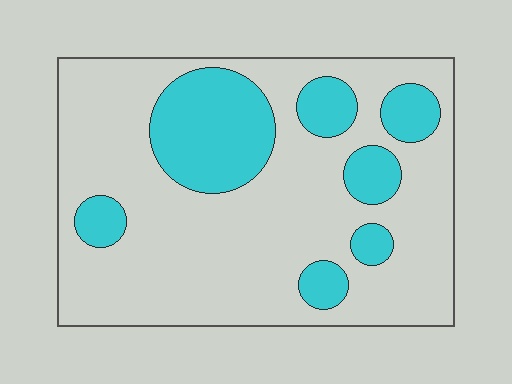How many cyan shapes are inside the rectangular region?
7.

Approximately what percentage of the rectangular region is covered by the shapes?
Approximately 25%.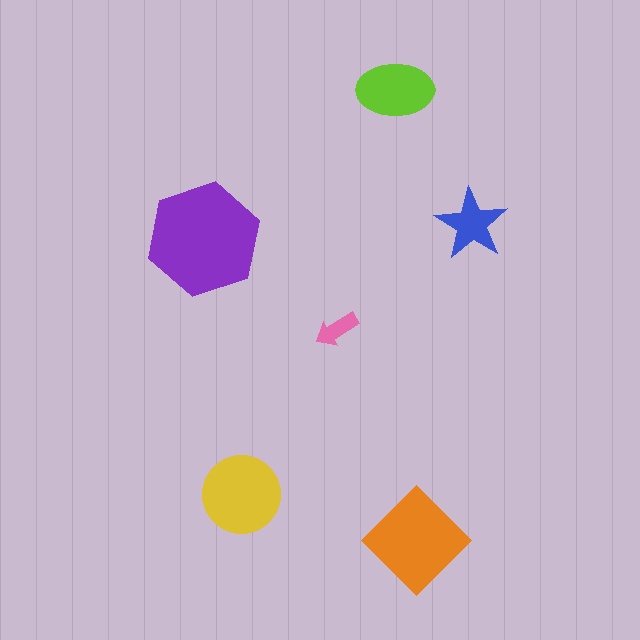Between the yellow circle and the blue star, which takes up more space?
The yellow circle.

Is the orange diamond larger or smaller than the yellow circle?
Larger.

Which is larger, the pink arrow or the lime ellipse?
The lime ellipse.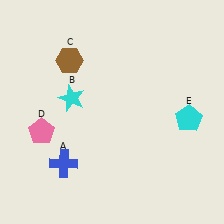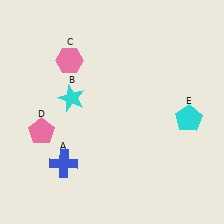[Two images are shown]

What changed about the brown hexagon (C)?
In Image 1, C is brown. In Image 2, it changed to pink.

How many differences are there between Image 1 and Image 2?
There is 1 difference between the two images.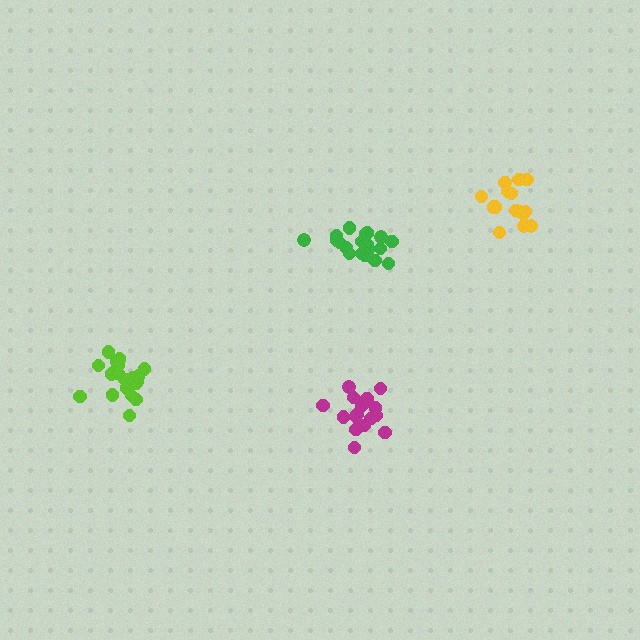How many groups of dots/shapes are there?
There are 4 groups.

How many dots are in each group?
Group 1: 19 dots, Group 2: 16 dots, Group 3: 20 dots, Group 4: 15 dots (70 total).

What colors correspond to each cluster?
The clusters are colored: green, magenta, lime, yellow.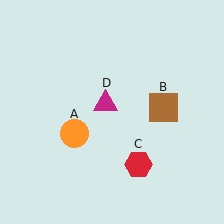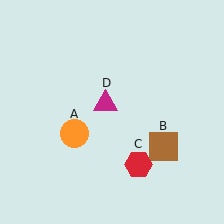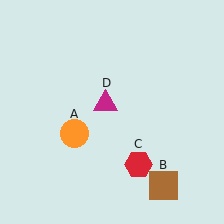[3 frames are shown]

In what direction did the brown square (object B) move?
The brown square (object B) moved down.